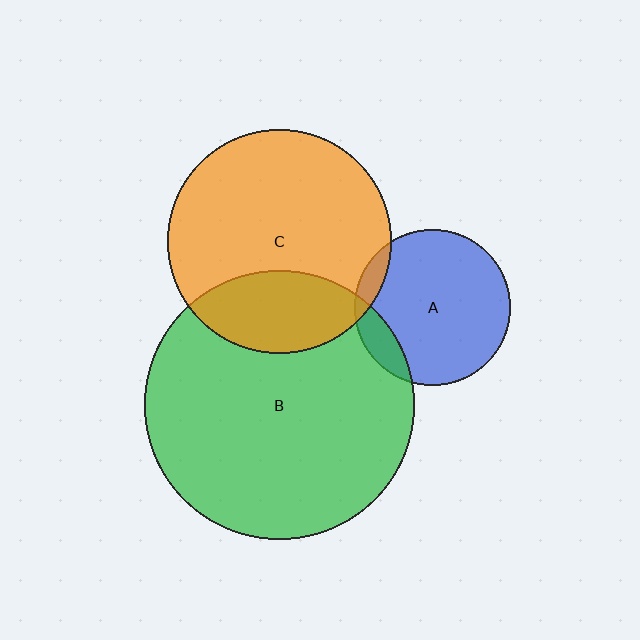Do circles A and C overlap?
Yes.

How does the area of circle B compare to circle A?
Approximately 3.0 times.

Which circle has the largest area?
Circle B (green).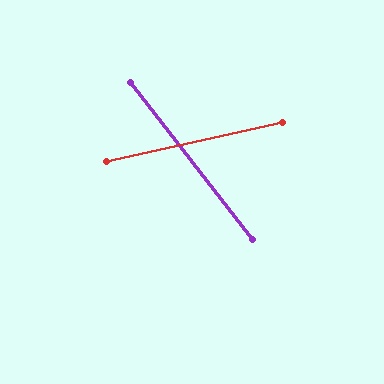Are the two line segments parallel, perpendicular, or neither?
Neither parallel nor perpendicular — they differ by about 65°.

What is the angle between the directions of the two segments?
Approximately 65 degrees.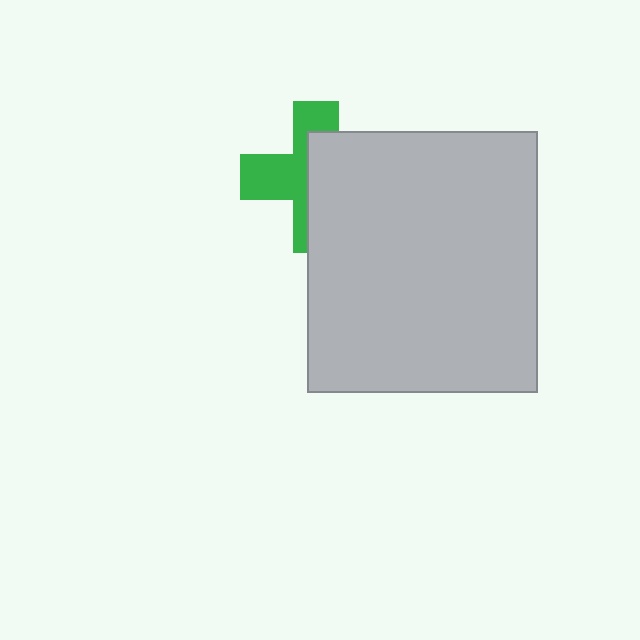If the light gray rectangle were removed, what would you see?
You would see the complete green cross.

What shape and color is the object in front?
The object in front is a light gray rectangle.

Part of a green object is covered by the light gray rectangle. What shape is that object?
It is a cross.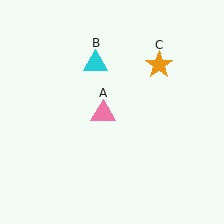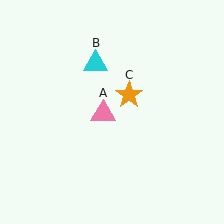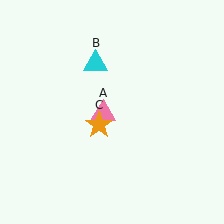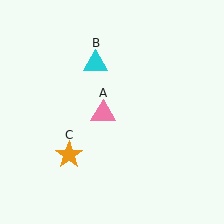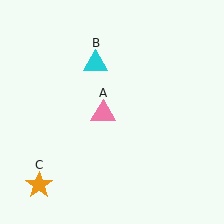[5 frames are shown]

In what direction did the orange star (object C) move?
The orange star (object C) moved down and to the left.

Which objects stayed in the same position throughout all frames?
Pink triangle (object A) and cyan triangle (object B) remained stationary.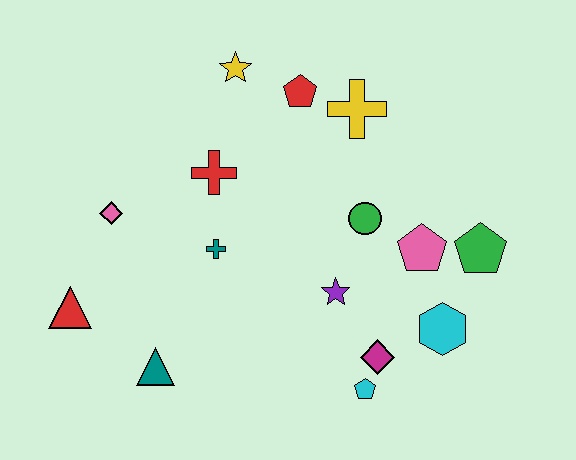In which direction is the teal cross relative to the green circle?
The teal cross is to the left of the green circle.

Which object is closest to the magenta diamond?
The cyan pentagon is closest to the magenta diamond.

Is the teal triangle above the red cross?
No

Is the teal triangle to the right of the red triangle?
Yes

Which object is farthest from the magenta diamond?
The yellow star is farthest from the magenta diamond.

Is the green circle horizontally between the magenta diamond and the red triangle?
Yes